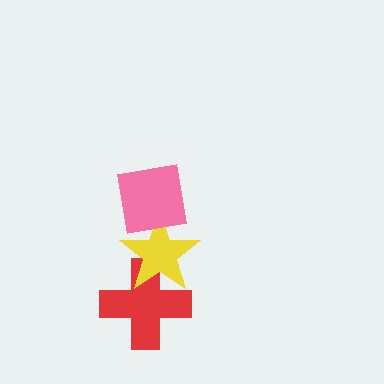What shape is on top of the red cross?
The yellow star is on top of the red cross.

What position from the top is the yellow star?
The yellow star is 2nd from the top.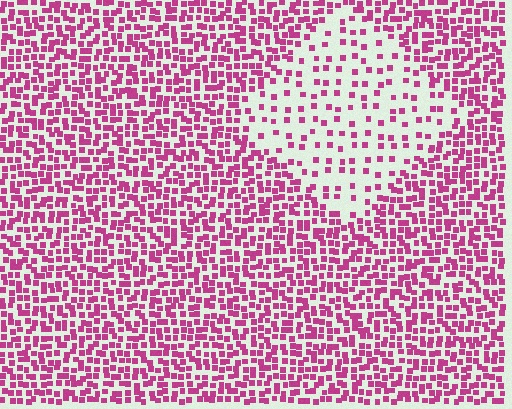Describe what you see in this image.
The image contains small magenta elements arranged at two different densities. A diamond-shaped region is visible where the elements are less densely packed than the surrounding area.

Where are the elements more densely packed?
The elements are more densely packed outside the diamond boundary.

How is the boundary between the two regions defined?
The boundary is defined by a change in element density (approximately 2.7x ratio). All elements are the same color, size, and shape.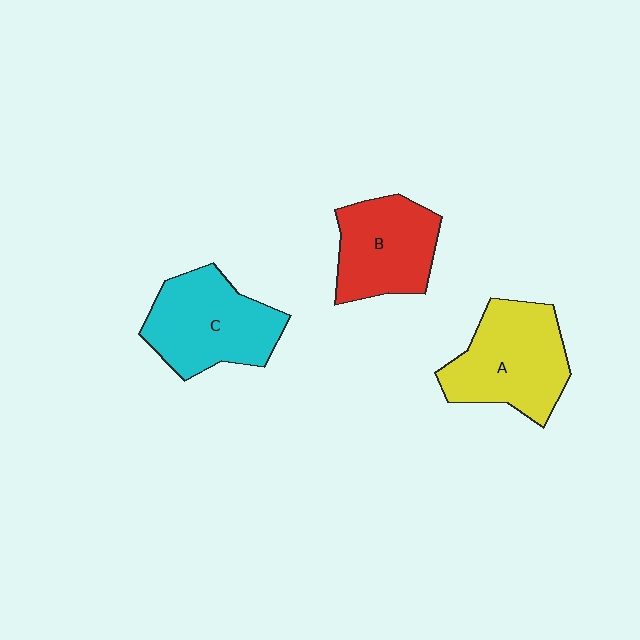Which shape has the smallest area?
Shape B (red).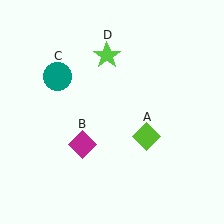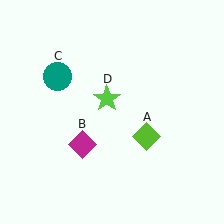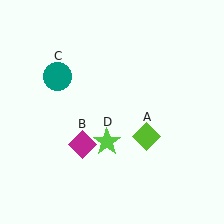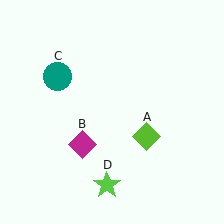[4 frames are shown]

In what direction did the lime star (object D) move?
The lime star (object D) moved down.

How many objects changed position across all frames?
1 object changed position: lime star (object D).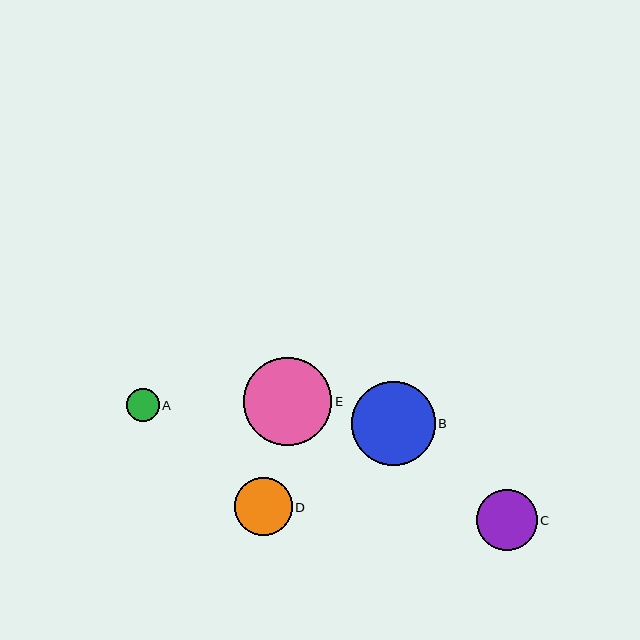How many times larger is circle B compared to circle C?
Circle B is approximately 1.4 times the size of circle C.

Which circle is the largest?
Circle E is the largest with a size of approximately 88 pixels.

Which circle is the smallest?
Circle A is the smallest with a size of approximately 33 pixels.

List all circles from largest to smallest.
From largest to smallest: E, B, C, D, A.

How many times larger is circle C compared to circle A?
Circle C is approximately 1.9 times the size of circle A.